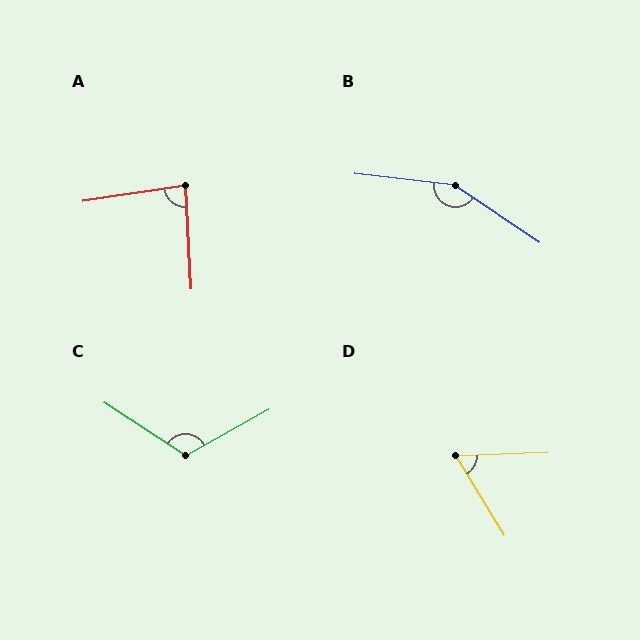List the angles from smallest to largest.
D (60°), A (84°), C (118°), B (152°).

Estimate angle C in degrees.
Approximately 118 degrees.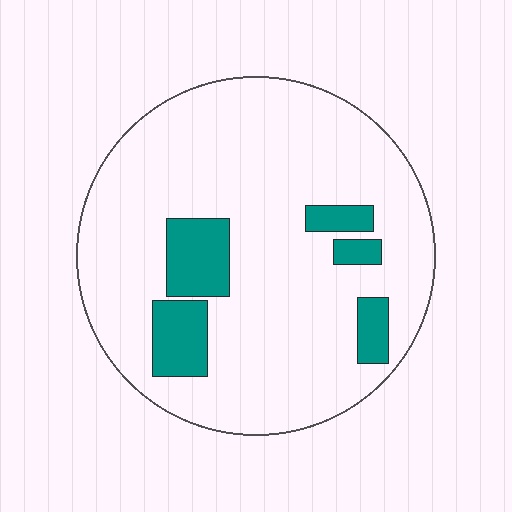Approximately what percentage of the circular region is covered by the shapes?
Approximately 15%.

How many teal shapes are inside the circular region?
5.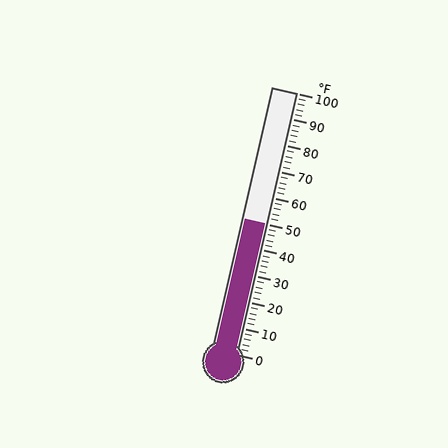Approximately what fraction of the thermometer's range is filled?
The thermometer is filled to approximately 50% of its range.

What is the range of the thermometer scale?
The thermometer scale ranges from 0°F to 100°F.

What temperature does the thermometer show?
The thermometer shows approximately 50°F.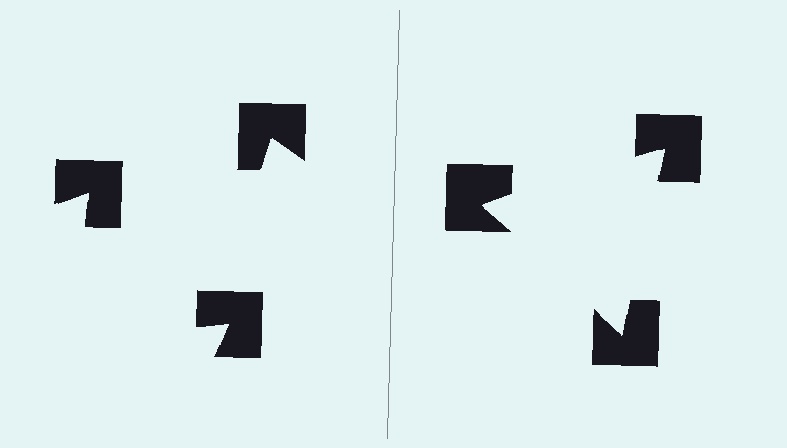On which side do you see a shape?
An illusory triangle appears on the right side. On the left side the wedge cuts are rotated, so no coherent shape forms.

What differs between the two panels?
The notched squares are positioned identically on both sides; only the wedge orientations differ. On the right they align to a triangle; on the left they are misaligned.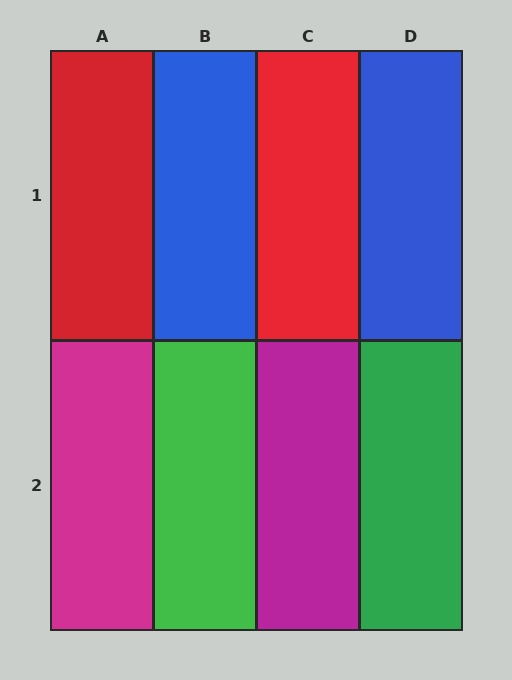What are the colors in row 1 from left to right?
Red, blue, red, blue.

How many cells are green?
2 cells are green.